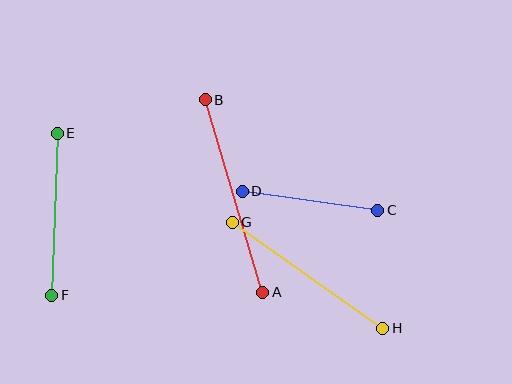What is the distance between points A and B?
The distance is approximately 201 pixels.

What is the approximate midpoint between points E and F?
The midpoint is at approximately (55, 214) pixels.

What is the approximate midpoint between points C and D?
The midpoint is at approximately (310, 201) pixels.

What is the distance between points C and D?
The distance is approximately 137 pixels.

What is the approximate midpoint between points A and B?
The midpoint is at approximately (234, 196) pixels.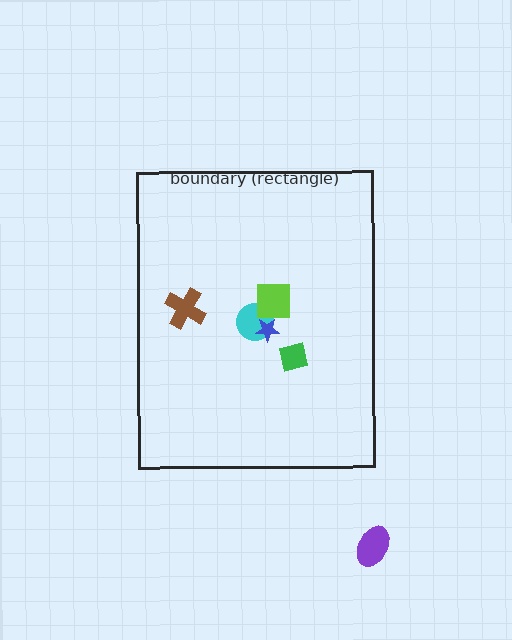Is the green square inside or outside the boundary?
Inside.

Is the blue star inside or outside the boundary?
Inside.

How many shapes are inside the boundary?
5 inside, 1 outside.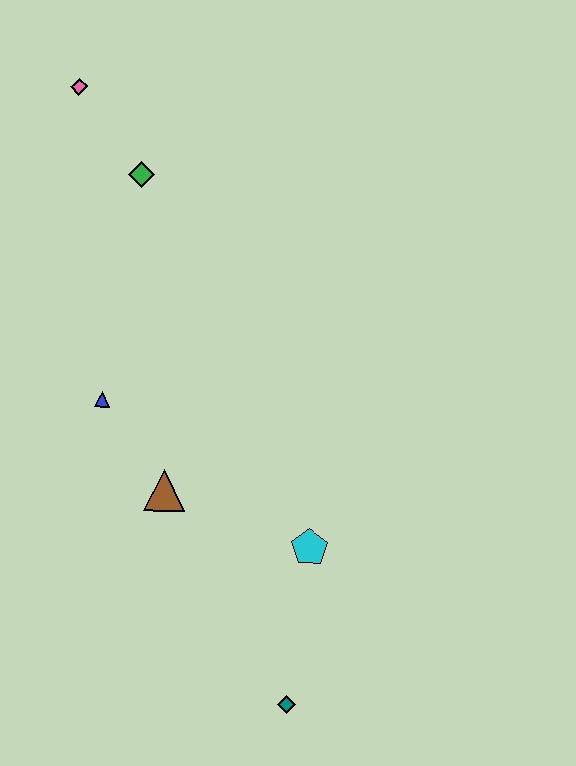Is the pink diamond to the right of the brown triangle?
No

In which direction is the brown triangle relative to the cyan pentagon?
The brown triangle is to the left of the cyan pentagon.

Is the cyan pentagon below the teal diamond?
No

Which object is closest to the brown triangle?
The blue triangle is closest to the brown triangle.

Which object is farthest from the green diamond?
The teal diamond is farthest from the green diamond.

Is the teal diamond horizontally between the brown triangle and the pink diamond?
No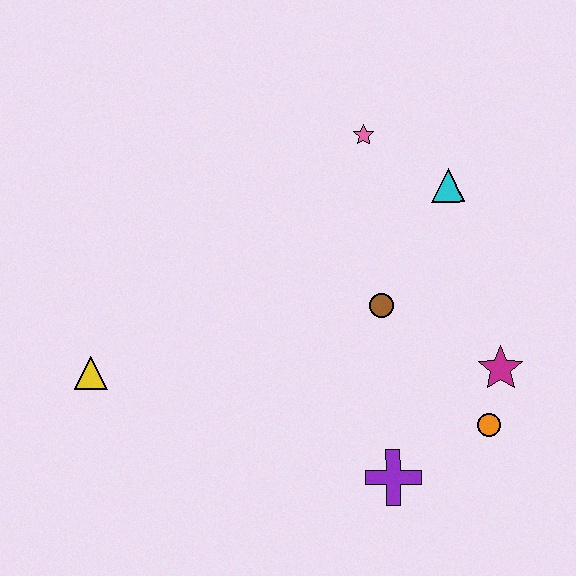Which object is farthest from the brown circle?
The yellow triangle is farthest from the brown circle.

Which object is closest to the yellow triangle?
The brown circle is closest to the yellow triangle.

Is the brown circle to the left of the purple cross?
Yes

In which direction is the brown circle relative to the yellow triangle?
The brown circle is to the right of the yellow triangle.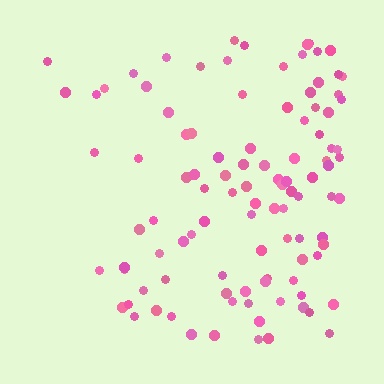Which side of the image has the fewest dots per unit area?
The left.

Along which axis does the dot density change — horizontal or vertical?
Horizontal.